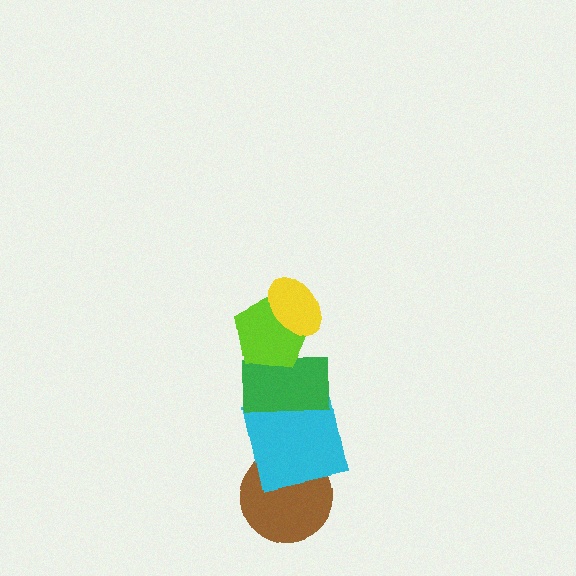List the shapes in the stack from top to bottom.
From top to bottom: the yellow ellipse, the lime pentagon, the green rectangle, the cyan square, the brown circle.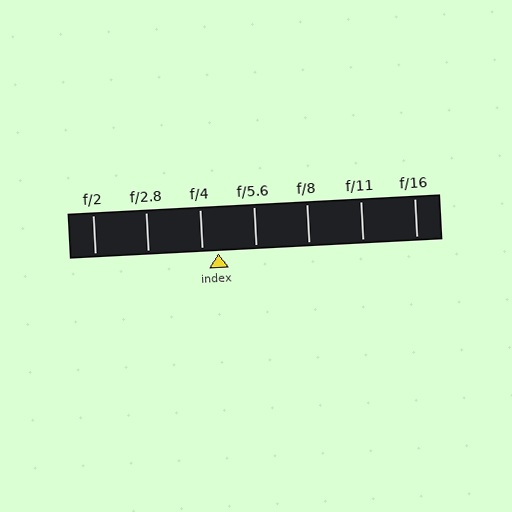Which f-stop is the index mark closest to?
The index mark is closest to f/4.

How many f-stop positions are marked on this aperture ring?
There are 7 f-stop positions marked.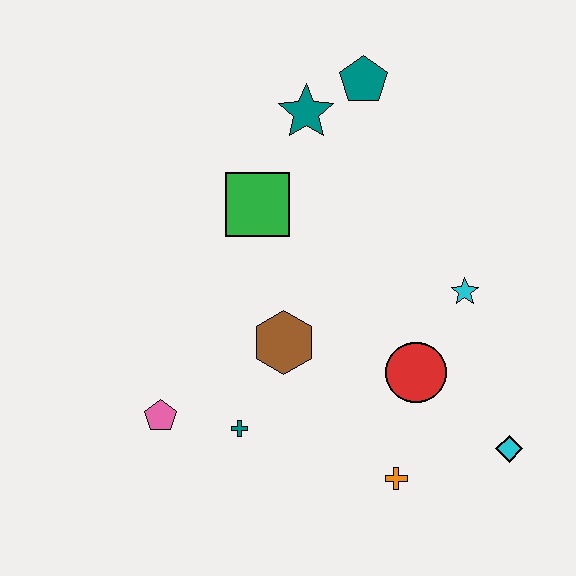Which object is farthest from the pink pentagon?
The teal pentagon is farthest from the pink pentagon.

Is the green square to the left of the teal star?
Yes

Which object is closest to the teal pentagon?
The teal star is closest to the teal pentagon.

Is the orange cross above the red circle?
No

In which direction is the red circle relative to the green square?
The red circle is below the green square.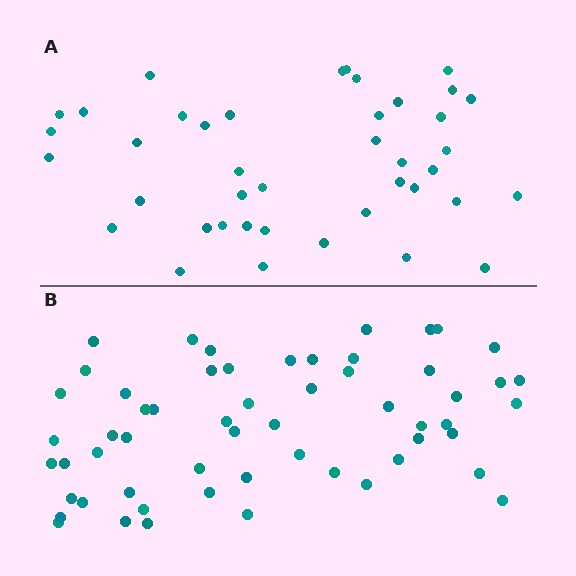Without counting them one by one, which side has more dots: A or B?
Region B (the bottom region) has more dots.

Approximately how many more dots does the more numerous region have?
Region B has approximately 15 more dots than region A.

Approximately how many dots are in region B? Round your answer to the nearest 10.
About 60 dots. (The exact count is 57, which rounds to 60.)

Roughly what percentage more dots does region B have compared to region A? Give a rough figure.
About 40% more.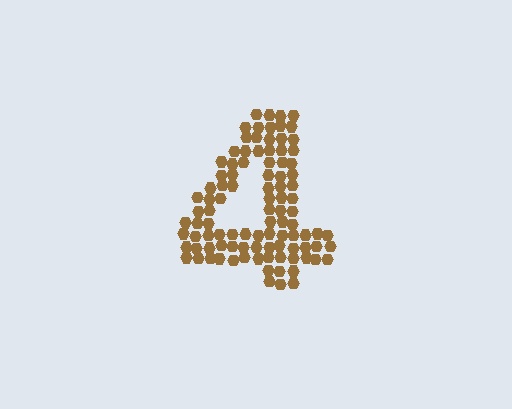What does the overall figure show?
The overall figure shows the digit 4.